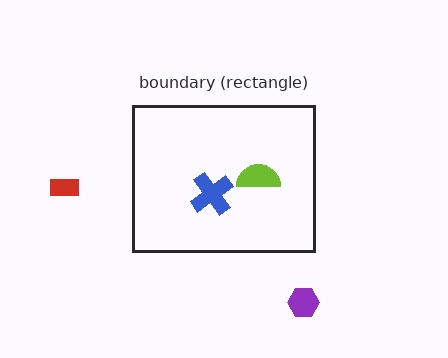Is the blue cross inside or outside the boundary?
Inside.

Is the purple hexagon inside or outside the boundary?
Outside.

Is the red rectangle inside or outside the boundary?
Outside.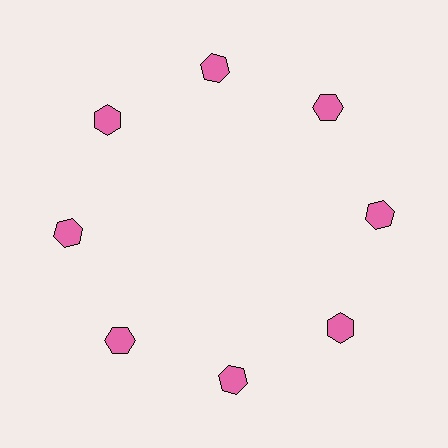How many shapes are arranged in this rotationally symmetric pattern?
There are 8 shapes, arranged in 8 groups of 1.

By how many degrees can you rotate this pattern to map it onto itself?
The pattern maps onto itself every 45 degrees of rotation.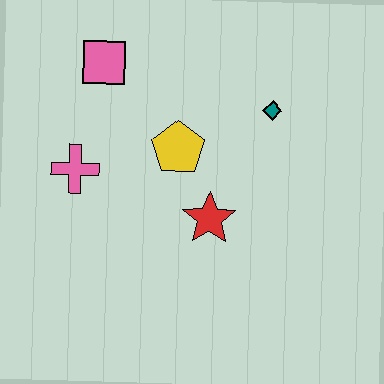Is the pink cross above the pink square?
No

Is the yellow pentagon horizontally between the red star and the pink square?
Yes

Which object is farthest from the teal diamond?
The pink cross is farthest from the teal diamond.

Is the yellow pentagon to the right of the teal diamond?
No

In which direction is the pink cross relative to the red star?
The pink cross is to the left of the red star.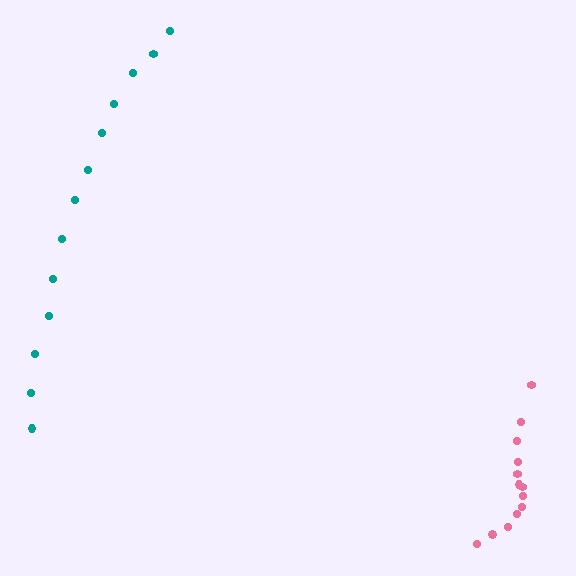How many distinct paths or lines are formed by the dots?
There are 2 distinct paths.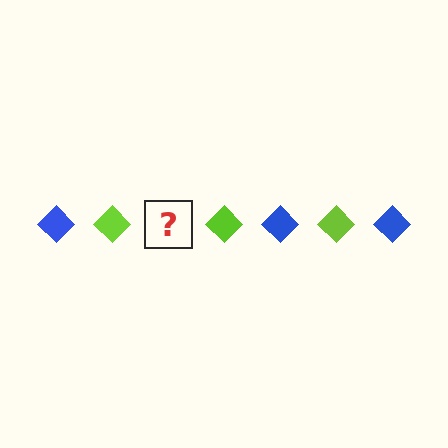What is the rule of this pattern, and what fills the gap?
The rule is that the pattern cycles through blue, lime diamonds. The gap should be filled with a blue diamond.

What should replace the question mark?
The question mark should be replaced with a blue diamond.